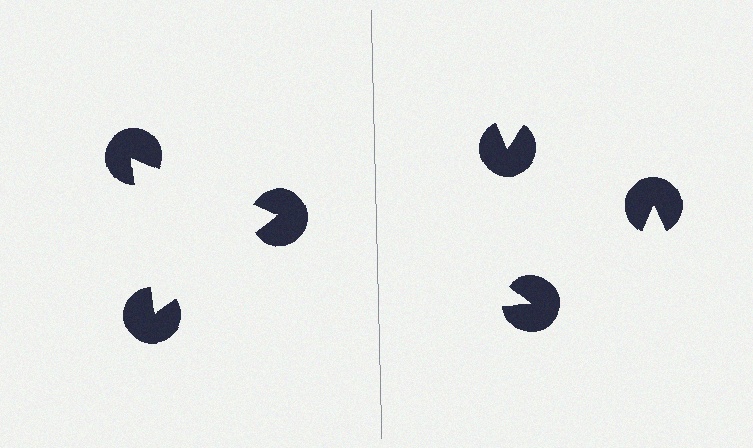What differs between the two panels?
The pac-man discs are positioned identically on both sides; only the wedge orientations differ. On the left they align to a triangle; on the right they are misaligned.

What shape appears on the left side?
An illusory triangle.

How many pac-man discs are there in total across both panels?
6 — 3 on each side.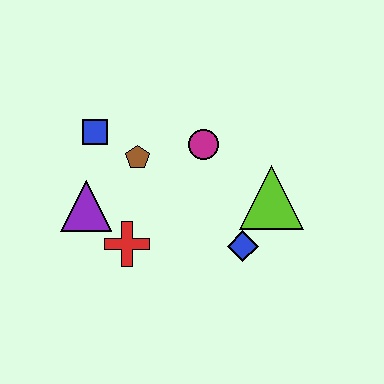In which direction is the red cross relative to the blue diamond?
The red cross is to the left of the blue diamond.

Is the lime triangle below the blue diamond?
No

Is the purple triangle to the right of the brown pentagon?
No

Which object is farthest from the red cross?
The lime triangle is farthest from the red cross.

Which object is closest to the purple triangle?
The red cross is closest to the purple triangle.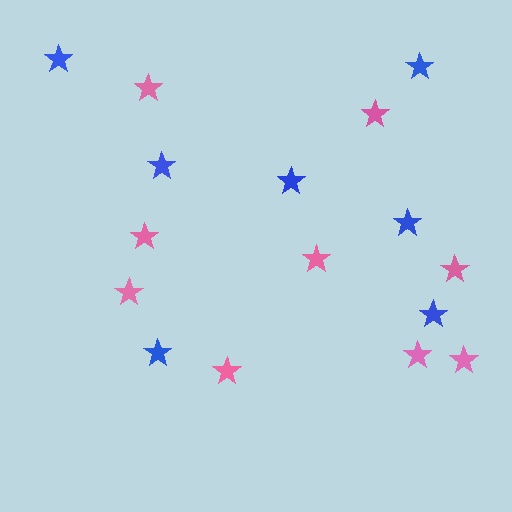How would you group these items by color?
There are 2 groups: one group of blue stars (7) and one group of pink stars (9).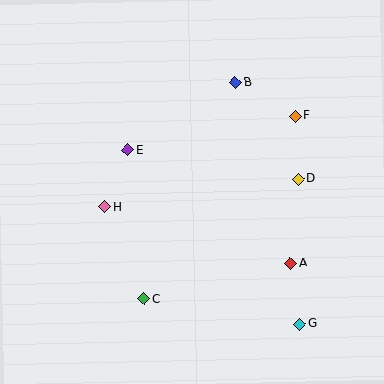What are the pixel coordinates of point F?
Point F is at (295, 116).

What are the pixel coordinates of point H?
Point H is at (105, 207).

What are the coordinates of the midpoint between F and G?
The midpoint between F and G is at (298, 220).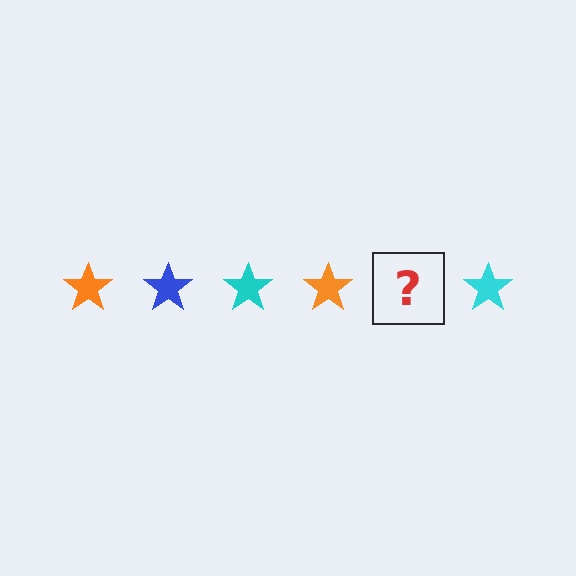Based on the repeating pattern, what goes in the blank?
The blank should be a blue star.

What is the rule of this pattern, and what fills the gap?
The rule is that the pattern cycles through orange, blue, cyan stars. The gap should be filled with a blue star.